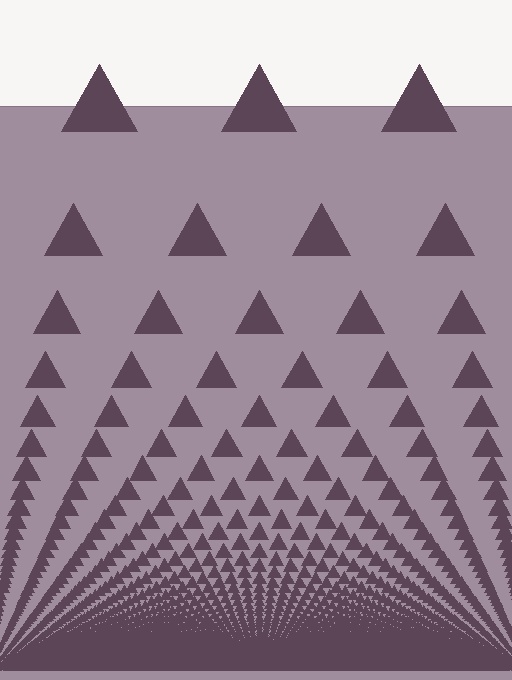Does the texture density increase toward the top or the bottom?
Density increases toward the bottom.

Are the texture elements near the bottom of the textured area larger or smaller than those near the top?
Smaller. The gradient is inverted — elements near the bottom are smaller and denser.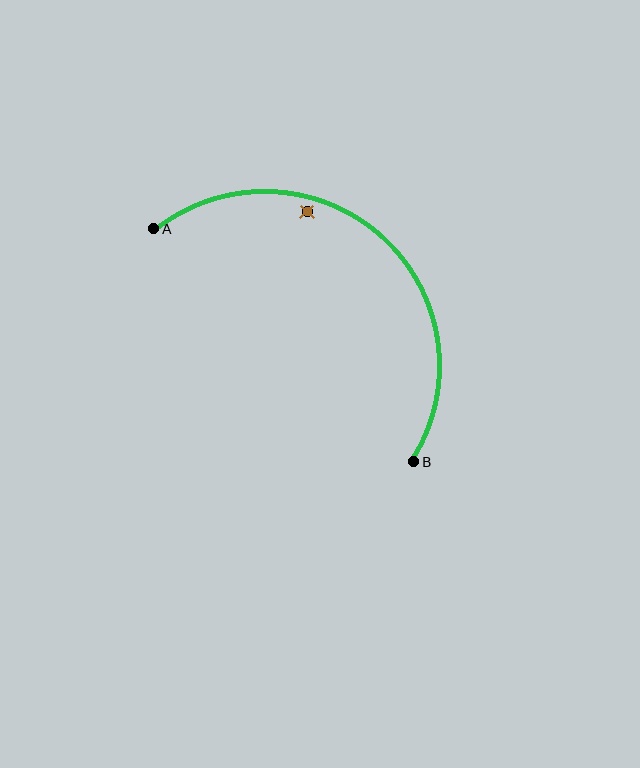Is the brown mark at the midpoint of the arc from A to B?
No — the brown mark does not lie on the arc at all. It sits slightly inside the curve.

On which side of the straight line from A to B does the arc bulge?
The arc bulges above and to the right of the straight line connecting A and B.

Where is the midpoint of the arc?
The arc midpoint is the point on the curve farthest from the straight line joining A and B. It sits above and to the right of that line.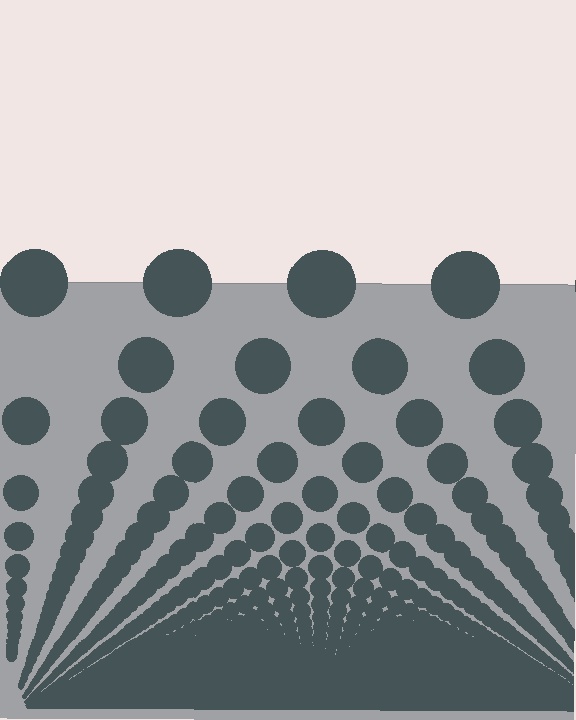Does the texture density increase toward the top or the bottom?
Density increases toward the bottom.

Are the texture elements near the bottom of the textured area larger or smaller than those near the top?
Smaller. The gradient is inverted — elements near the bottom are smaller and denser.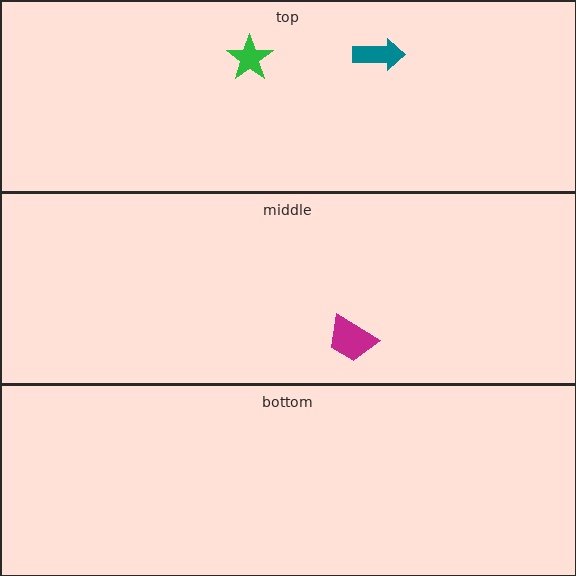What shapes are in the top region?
The teal arrow, the green star.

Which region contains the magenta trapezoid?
The middle region.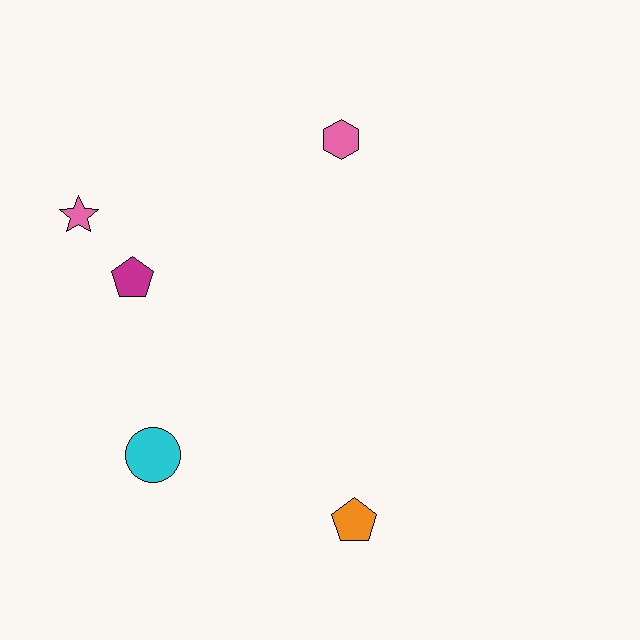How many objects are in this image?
There are 5 objects.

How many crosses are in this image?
There are no crosses.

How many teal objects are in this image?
There are no teal objects.